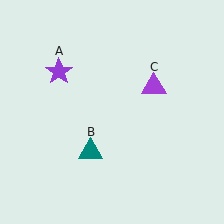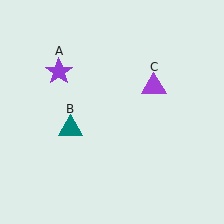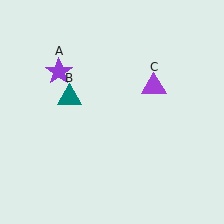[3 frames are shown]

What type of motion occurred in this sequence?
The teal triangle (object B) rotated clockwise around the center of the scene.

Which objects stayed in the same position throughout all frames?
Purple star (object A) and purple triangle (object C) remained stationary.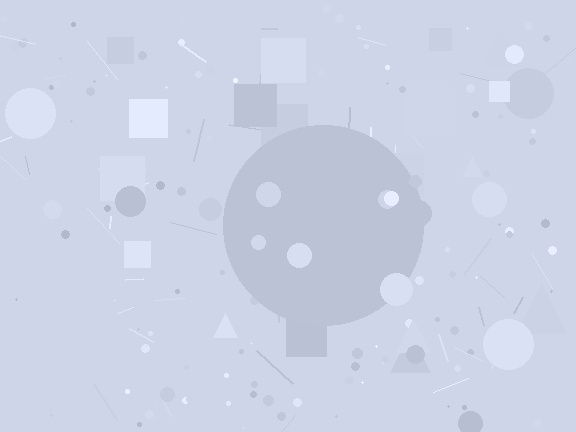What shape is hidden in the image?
A circle is hidden in the image.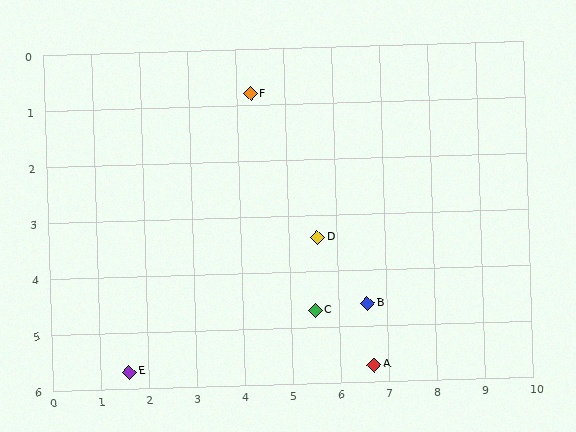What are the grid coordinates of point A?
Point A is at approximately (6.7, 5.7).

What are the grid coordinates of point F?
Point F is at approximately (4.3, 0.8).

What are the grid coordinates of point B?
Point B is at approximately (6.6, 4.6).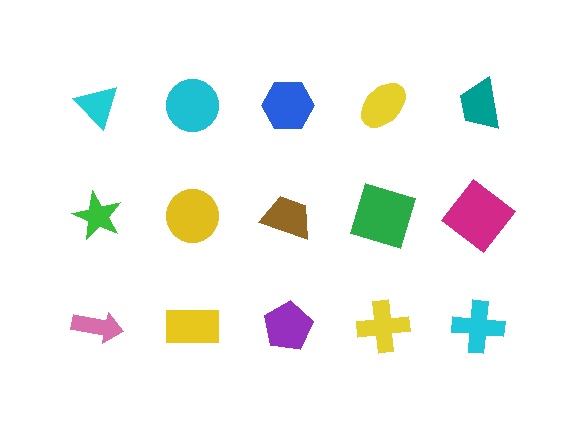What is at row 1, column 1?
A cyan triangle.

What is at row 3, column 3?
A purple pentagon.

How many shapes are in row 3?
5 shapes.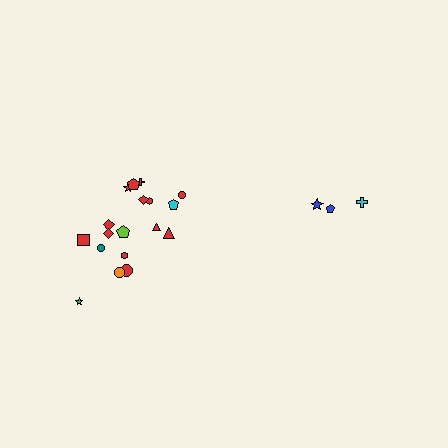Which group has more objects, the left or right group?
The left group.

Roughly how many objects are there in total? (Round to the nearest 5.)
Roughly 20 objects in total.